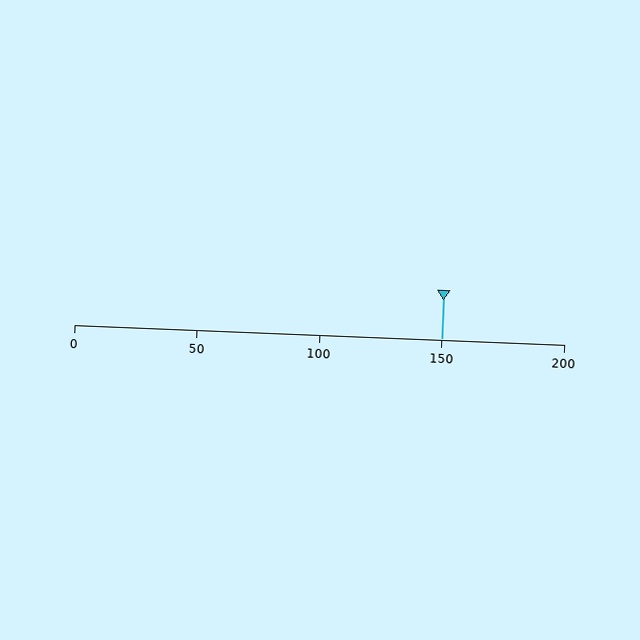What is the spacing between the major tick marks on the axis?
The major ticks are spaced 50 apart.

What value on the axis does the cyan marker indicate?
The marker indicates approximately 150.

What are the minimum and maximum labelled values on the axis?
The axis runs from 0 to 200.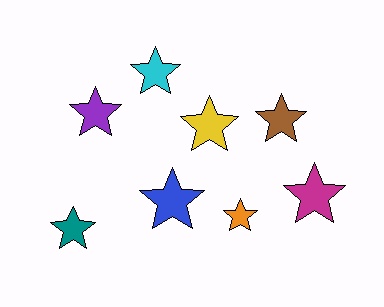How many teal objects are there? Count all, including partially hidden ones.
There is 1 teal object.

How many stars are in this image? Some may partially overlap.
There are 8 stars.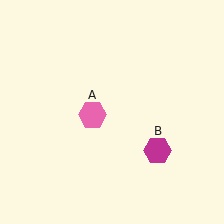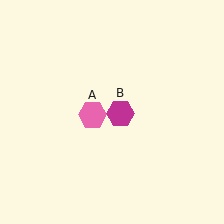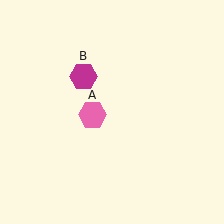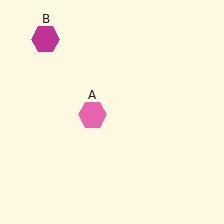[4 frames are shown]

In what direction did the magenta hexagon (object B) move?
The magenta hexagon (object B) moved up and to the left.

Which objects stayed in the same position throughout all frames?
Pink hexagon (object A) remained stationary.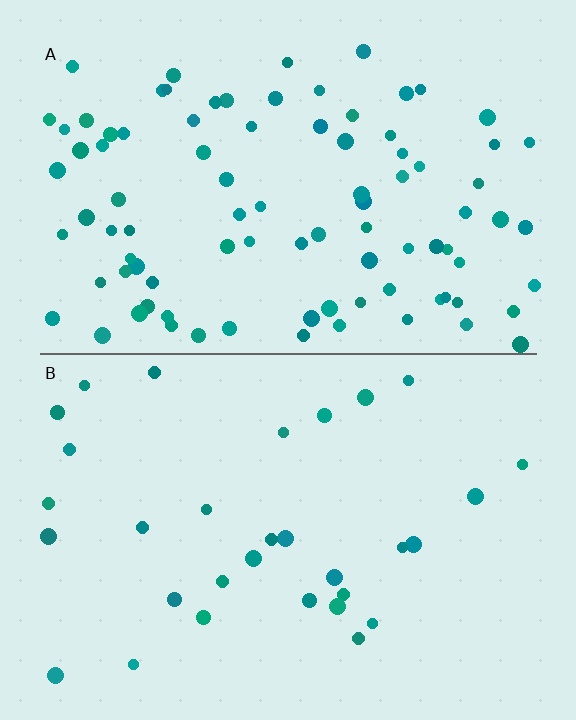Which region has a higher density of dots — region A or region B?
A (the top).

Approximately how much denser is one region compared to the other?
Approximately 2.9× — region A over region B.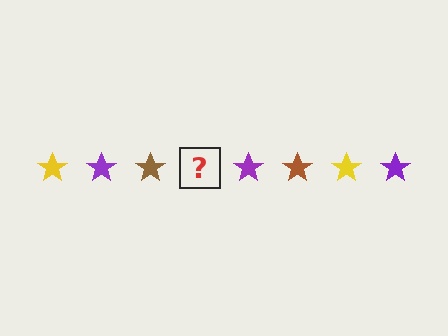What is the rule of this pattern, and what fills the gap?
The rule is that the pattern cycles through yellow, purple, brown stars. The gap should be filled with a yellow star.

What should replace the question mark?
The question mark should be replaced with a yellow star.